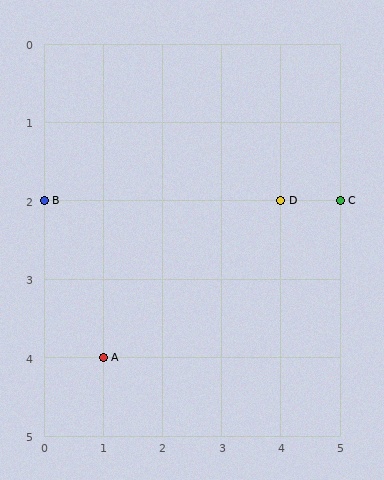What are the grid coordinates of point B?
Point B is at grid coordinates (0, 2).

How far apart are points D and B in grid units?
Points D and B are 4 columns apart.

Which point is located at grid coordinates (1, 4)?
Point A is at (1, 4).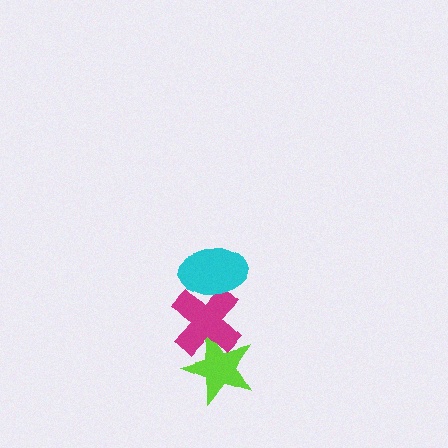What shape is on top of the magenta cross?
The cyan ellipse is on top of the magenta cross.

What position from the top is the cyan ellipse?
The cyan ellipse is 1st from the top.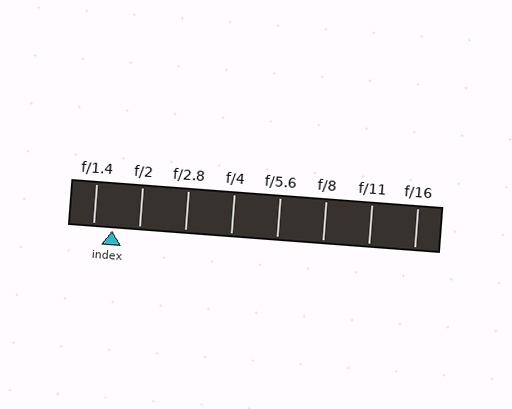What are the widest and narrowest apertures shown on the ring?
The widest aperture shown is f/1.4 and the narrowest is f/16.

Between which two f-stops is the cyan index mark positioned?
The index mark is between f/1.4 and f/2.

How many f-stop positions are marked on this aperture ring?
There are 8 f-stop positions marked.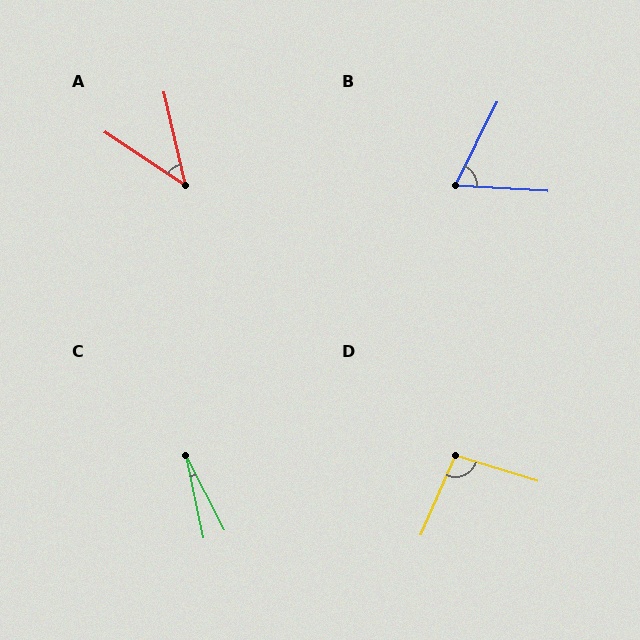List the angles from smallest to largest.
C (16°), A (44°), B (66°), D (97°).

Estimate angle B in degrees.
Approximately 66 degrees.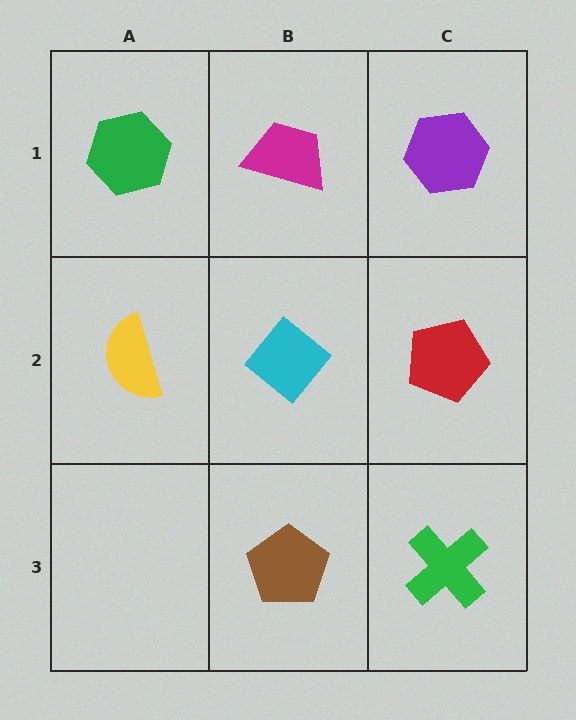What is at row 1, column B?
A magenta trapezoid.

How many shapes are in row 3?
2 shapes.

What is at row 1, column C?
A purple hexagon.